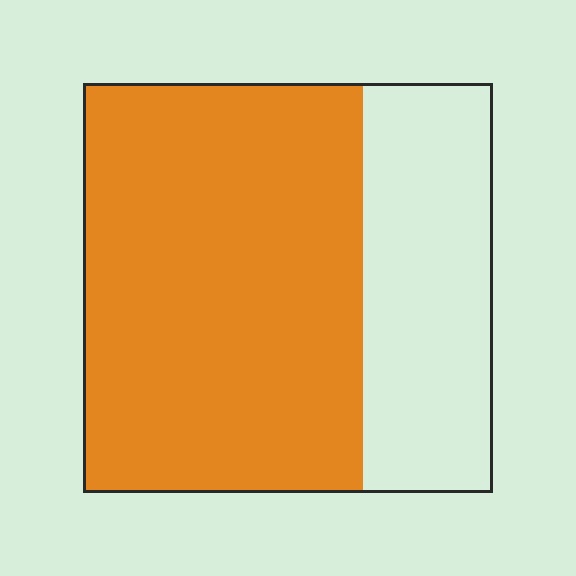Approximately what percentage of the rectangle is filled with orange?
Approximately 70%.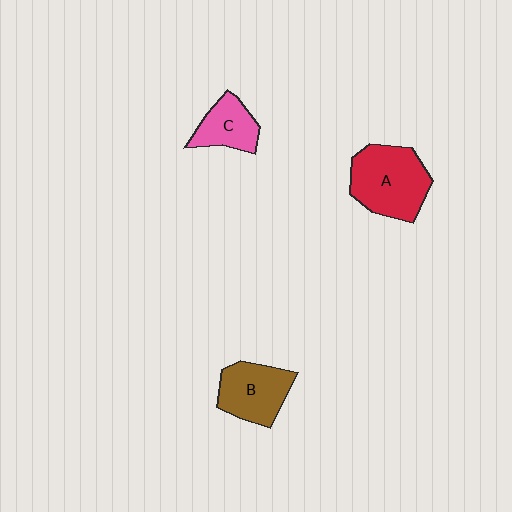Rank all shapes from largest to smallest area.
From largest to smallest: A (red), B (brown), C (pink).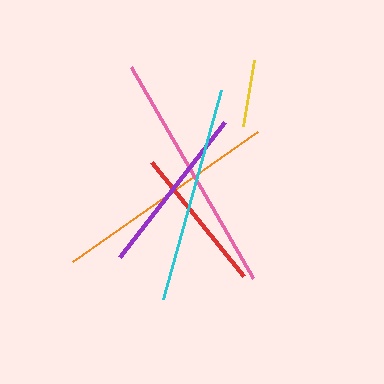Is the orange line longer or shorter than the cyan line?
The orange line is longer than the cyan line.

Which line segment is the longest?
The pink line is the longest at approximately 244 pixels.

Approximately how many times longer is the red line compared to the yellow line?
The red line is approximately 2.2 times the length of the yellow line.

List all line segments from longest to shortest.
From longest to shortest: pink, orange, cyan, purple, red, yellow.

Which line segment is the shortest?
The yellow line is the shortest at approximately 67 pixels.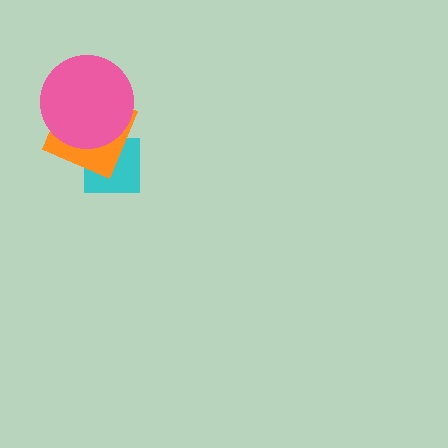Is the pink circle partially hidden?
No, no other shape covers it.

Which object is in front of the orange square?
The pink circle is in front of the orange square.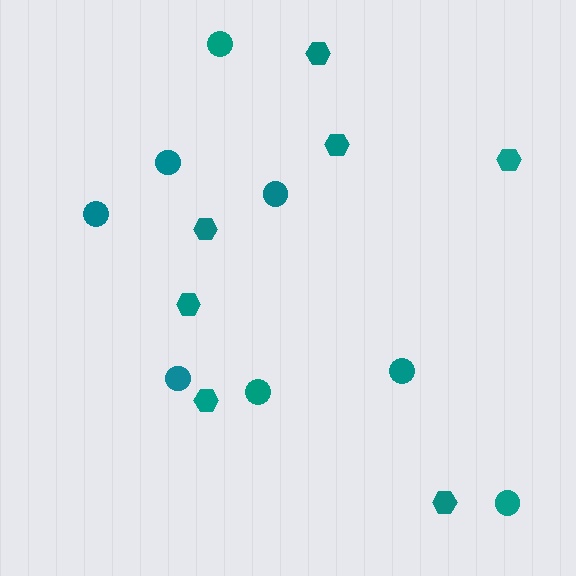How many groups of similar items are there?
There are 2 groups: one group of circles (8) and one group of hexagons (7).